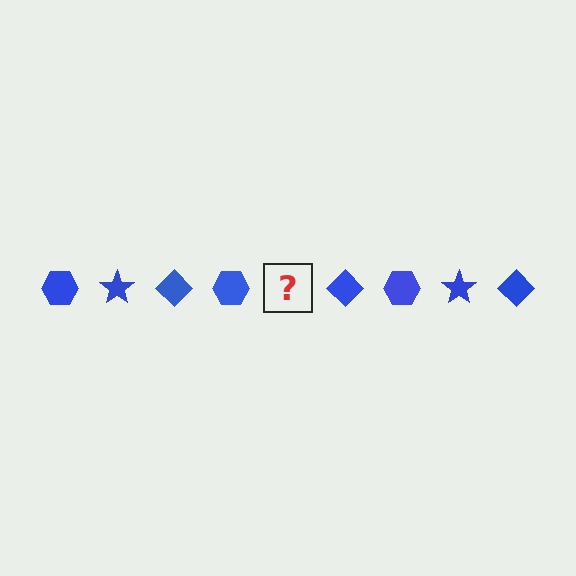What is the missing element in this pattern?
The missing element is a blue star.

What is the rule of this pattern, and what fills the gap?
The rule is that the pattern cycles through hexagon, star, diamond shapes in blue. The gap should be filled with a blue star.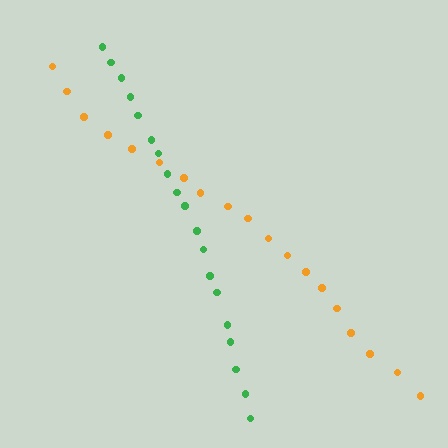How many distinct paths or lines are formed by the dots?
There are 2 distinct paths.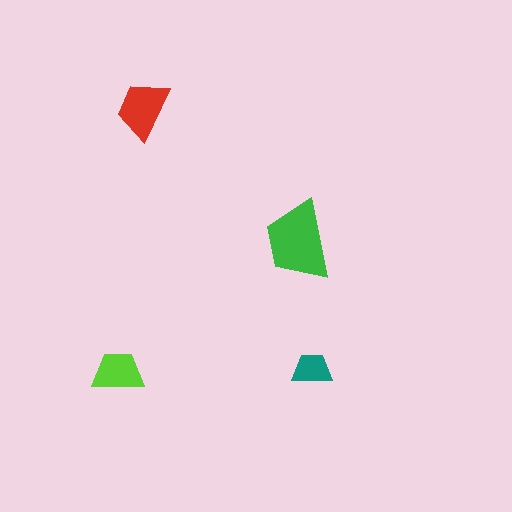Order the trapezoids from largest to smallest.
the green one, the red one, the lime one, the teal one.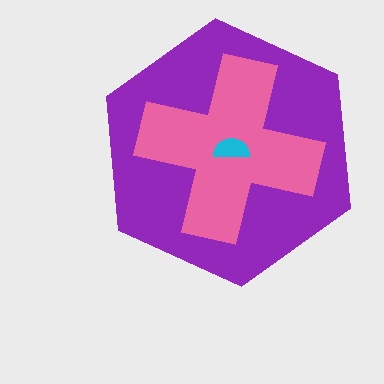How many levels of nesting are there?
3.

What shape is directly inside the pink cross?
The cyan semicircle.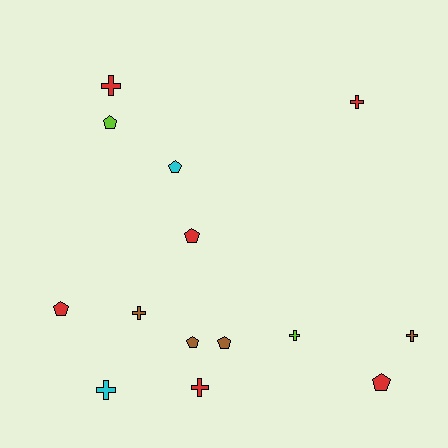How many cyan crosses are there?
There is 1 cyan cross.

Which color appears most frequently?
Red, with 6 objects.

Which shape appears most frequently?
Cross, with 7 objects.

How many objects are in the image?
There are 14 objects.